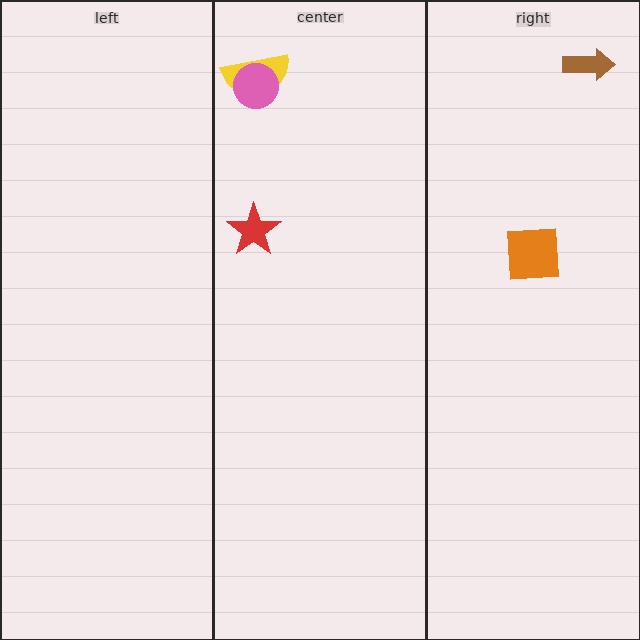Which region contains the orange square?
The right region.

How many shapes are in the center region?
3.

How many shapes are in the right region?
2.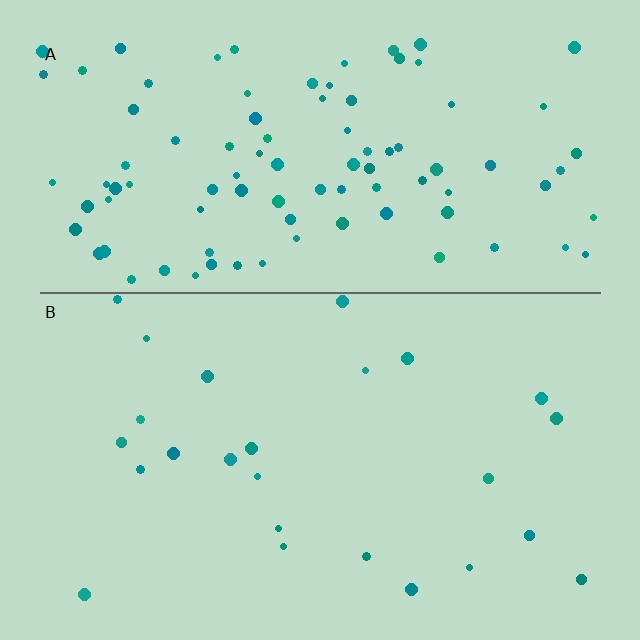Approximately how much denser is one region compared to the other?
Approximately 3.9× — region A over region B.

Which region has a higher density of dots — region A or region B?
A (the top).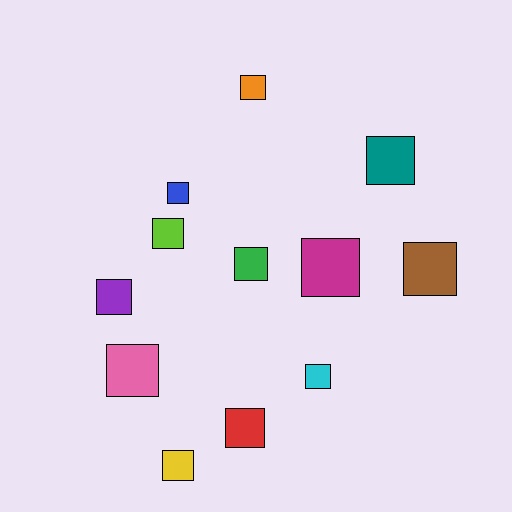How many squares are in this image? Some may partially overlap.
There are 12 squares.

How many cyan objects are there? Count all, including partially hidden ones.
There is 1 cyan object.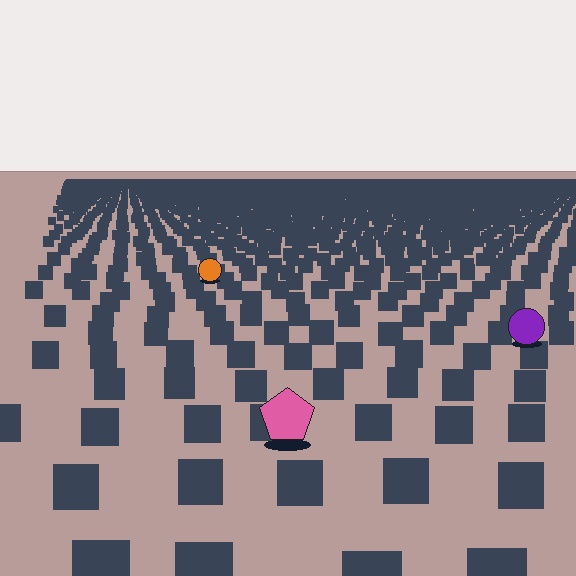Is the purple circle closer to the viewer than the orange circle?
Yes. The purple circle is closer — you can tell from the texture gradient: the ground texture is coarser near it.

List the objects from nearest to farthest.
From nearest to farthest: the pink pentagon, the purple circle, the orange circle.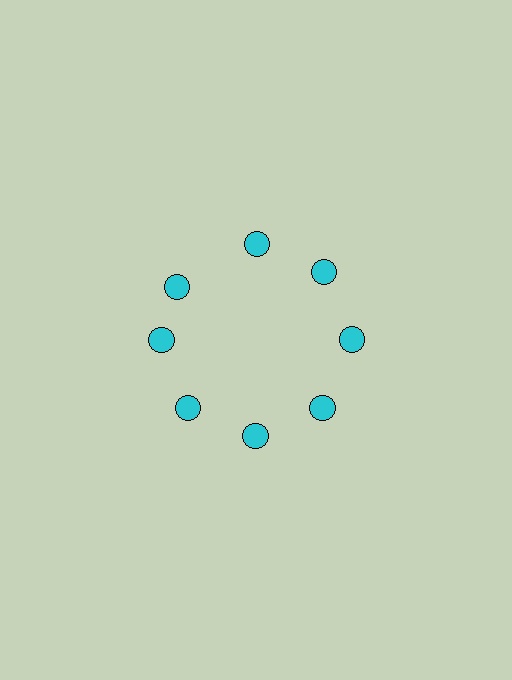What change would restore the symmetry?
The symmetry would be restored by rotating it back into even spacing with its neighbors so that all 8 circles sit at equal angles and equal distance from the center.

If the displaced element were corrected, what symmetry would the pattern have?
It would have 8-fold rotational symmetry — the pattern would map onto itself every 45 degrees.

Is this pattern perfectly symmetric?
No. The 8 cyan circles are arranged in a ring, but one element near the 10 o'clock position is rotated out of alignment along the ring, breaking the 8-fold rotational symmetry.